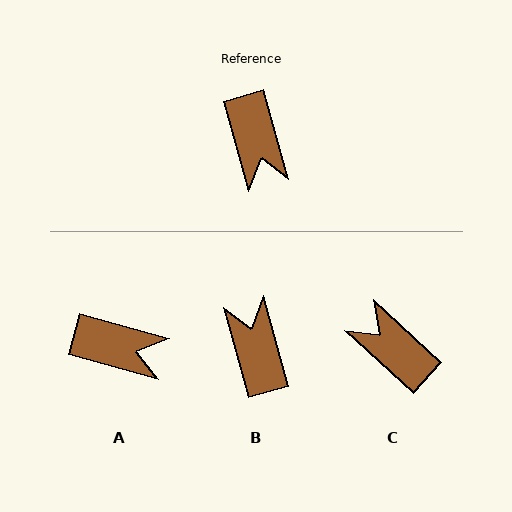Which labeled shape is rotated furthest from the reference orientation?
B, about 180 degrees away.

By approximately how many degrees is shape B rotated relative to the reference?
Approximately 180 degrees counter-clockwise.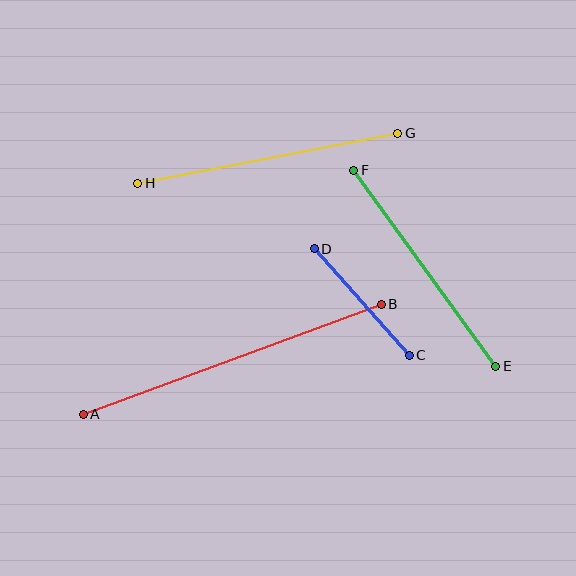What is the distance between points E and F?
The distance is approximately 242 pixels.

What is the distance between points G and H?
The distance is approximately 265 pixels.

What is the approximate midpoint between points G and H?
The midpoint is at approximately (268, 158) pixels.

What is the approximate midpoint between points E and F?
The midpoint is at approximately (425, 268) pixels.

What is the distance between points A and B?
The distance is approximately 318 pixels.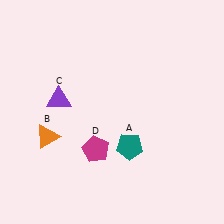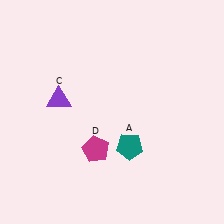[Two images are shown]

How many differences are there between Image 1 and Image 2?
There is 1 difference between the two images.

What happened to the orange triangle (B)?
The orange triangle (B) was removed in Image 2. It was in the bottom-left area of Image 1.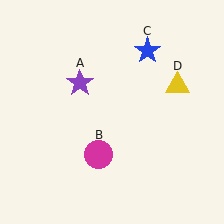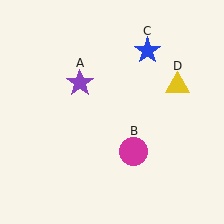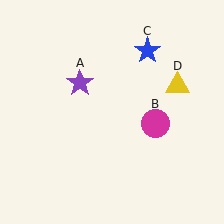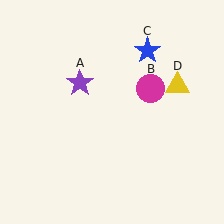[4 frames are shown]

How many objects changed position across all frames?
1 object changed position: magenta circle (object B).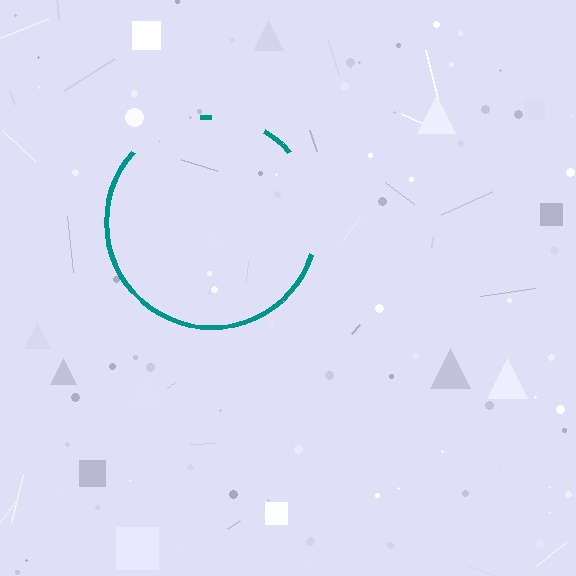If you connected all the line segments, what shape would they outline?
They would outline a circle.